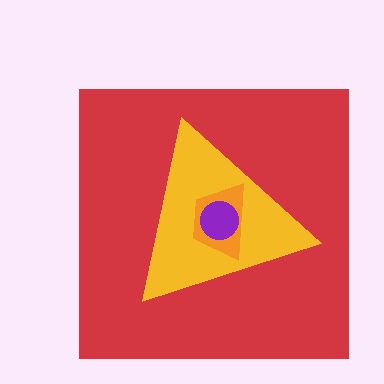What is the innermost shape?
The purple circle.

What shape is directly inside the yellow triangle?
The orange trapezoid.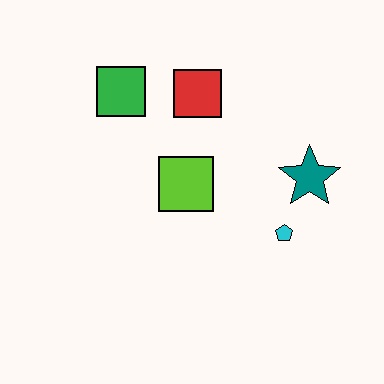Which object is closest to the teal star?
The cyan pentagon is closest to the teal star.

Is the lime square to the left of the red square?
Yes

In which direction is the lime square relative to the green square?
The lime square is below the green square.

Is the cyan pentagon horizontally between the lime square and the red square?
No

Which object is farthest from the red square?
The cyan pentagon is farthest from the red square.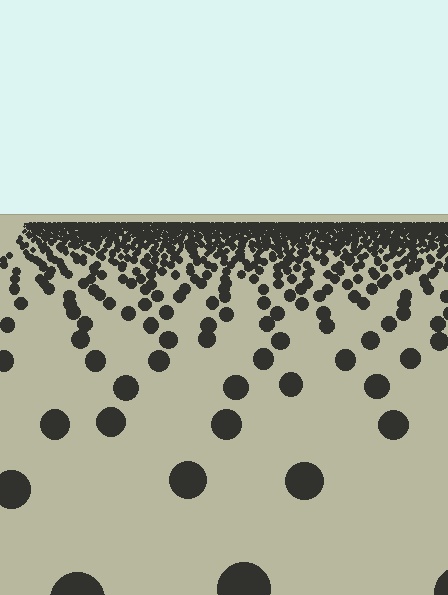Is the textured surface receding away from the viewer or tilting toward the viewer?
The surface is receding away from the viewer. Texture elements get smaller and denser toward the top.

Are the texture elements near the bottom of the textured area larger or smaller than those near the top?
Larger. Near the bottom, elements are closer to the viewer and appear at a bigger on-screen size.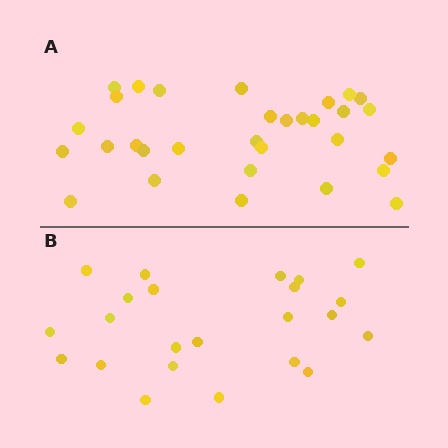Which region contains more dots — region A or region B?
Region A (the top region) has more dots.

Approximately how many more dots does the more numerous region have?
Region A has roughly 8 or so more dots than region B.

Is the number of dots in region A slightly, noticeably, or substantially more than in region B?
Region A has noticeably more, but not dramatically so. The ratio is roughly 1.3 to 1.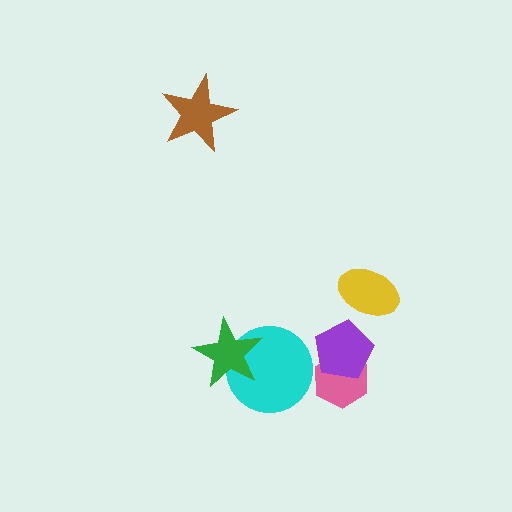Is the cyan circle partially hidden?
Yes, it is partially covered by another shape.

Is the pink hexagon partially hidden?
Yes, it is partially covered by another shape.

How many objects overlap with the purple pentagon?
1 object overlaps with the purple pentagon.